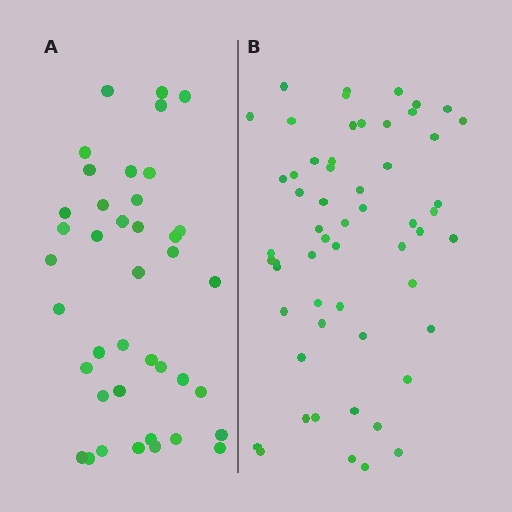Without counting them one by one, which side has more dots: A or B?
Region B (the right region) has more dots.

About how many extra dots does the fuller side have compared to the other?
Region B has approximately 15 more dots than region A.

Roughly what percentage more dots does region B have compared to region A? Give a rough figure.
About 40% more.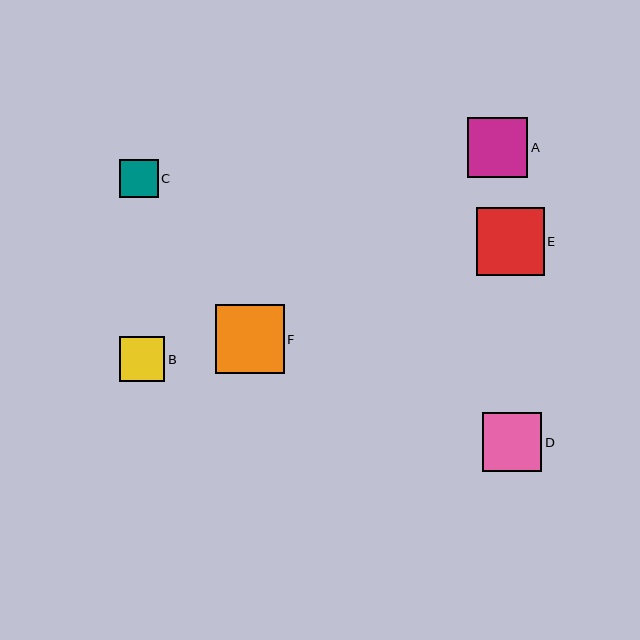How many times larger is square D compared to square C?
Square D is approximately 1.5 times the size of square C.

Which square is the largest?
Square F is the largest with a size of approximately 69 pixels.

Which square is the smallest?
Square C is the smallest with a size of approximately 38 pixels.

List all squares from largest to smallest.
From largest to smallest: F, E, A, D, B, C.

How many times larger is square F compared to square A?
Square F is approximately 1.1 times the size of square A.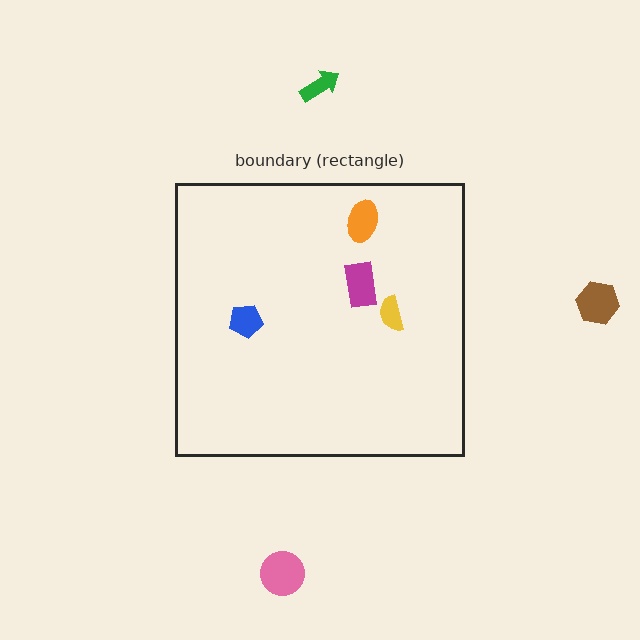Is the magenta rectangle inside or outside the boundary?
Inside.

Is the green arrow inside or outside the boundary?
Outside.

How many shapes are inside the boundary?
4 inside, 3 outside.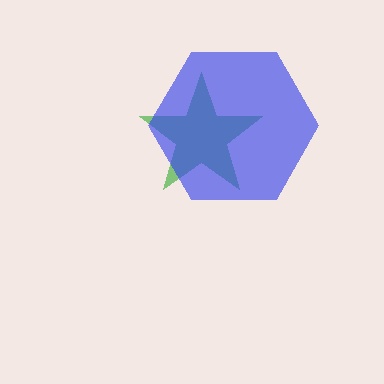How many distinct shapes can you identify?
There are 2 distinct shapes: a green star, a blue hexagon.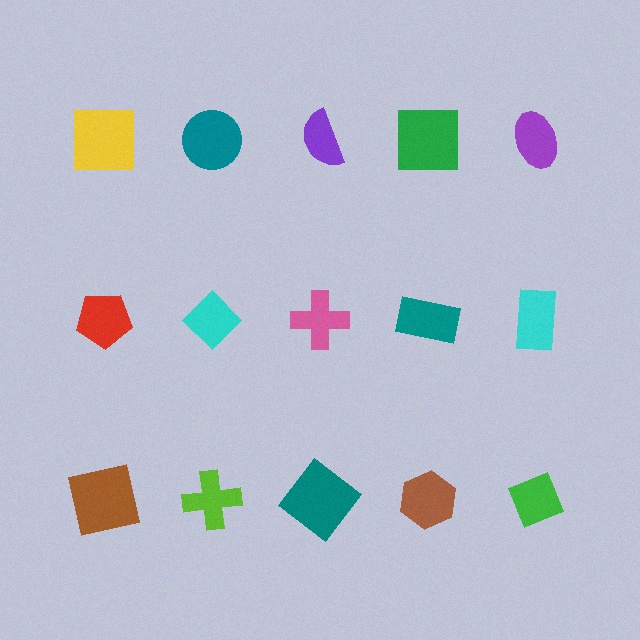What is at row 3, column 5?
A green diamond.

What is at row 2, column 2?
A cyan diamond.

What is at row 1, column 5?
A purple ellipse.